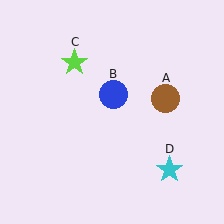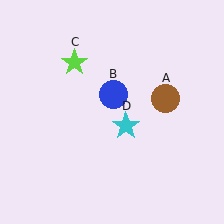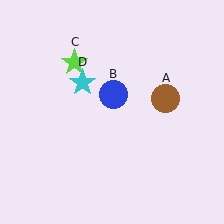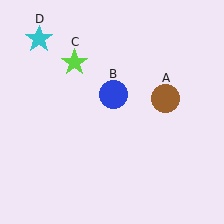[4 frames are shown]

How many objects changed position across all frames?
1 object changed position: cyan star (object D).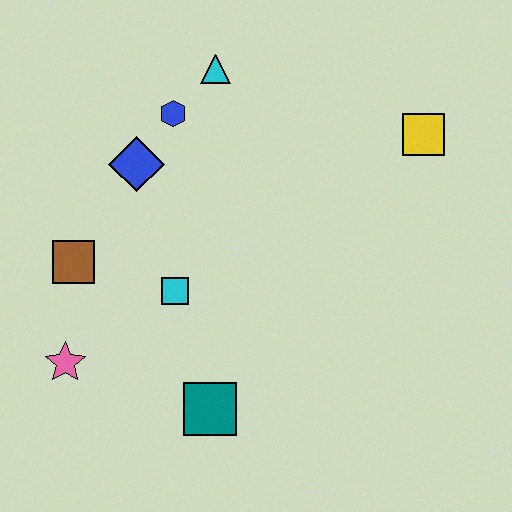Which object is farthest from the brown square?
The yellow square is farthest from the brown square.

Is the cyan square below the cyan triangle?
Yes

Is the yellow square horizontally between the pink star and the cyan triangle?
No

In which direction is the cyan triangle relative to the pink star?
The cyan triangle is above the pink star.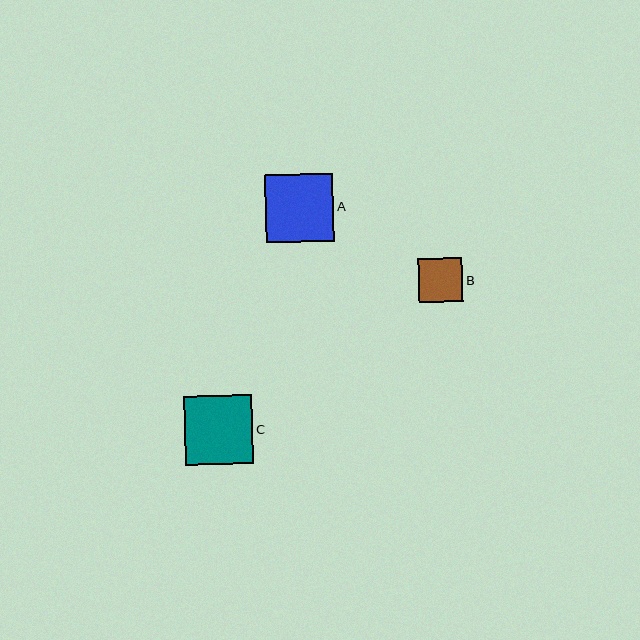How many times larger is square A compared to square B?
Square A is approximately 1.5 times the size of square B.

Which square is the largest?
Square C is the largest with a size of approximately 69 pixels.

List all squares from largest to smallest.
From largest to smallest: C, A, B.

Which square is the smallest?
Square B is the smallest with a size of approximately 44 pixels.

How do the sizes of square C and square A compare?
Square C and square A are approximately the same size.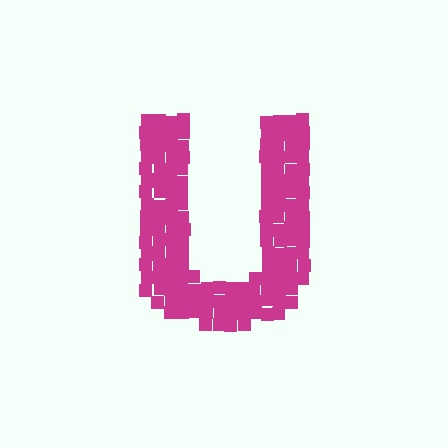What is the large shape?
The large shape is the letter U.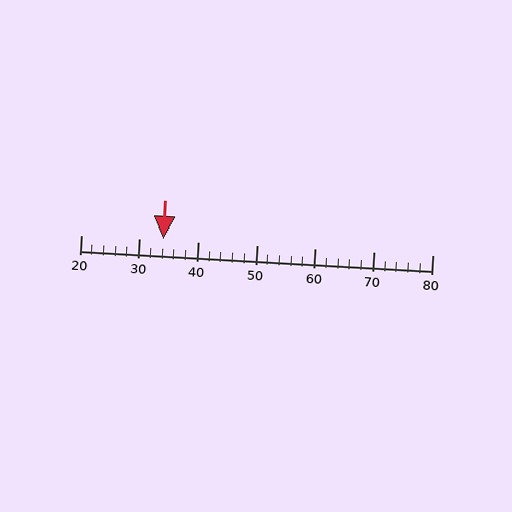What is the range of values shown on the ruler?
The ruler shows values from 20 to 80.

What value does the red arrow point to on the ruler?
The red arrow points to approximately 34.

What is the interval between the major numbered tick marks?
The major tick marks are spaced 10 units apart.